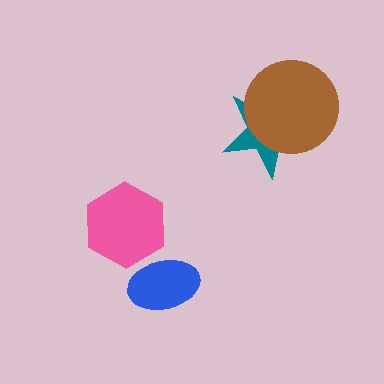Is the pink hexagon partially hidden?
Yes, it is partially covered by another shape.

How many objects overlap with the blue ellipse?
1 object overlaps with the blue ellipse.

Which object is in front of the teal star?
The brown circle is in front of the teal star.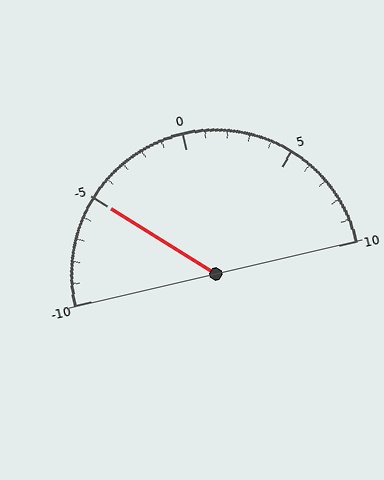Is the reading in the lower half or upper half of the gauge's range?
The reading is in the lower half of the range (-10 to 10).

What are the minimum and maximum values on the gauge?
The gauge ranges from -10 to 10.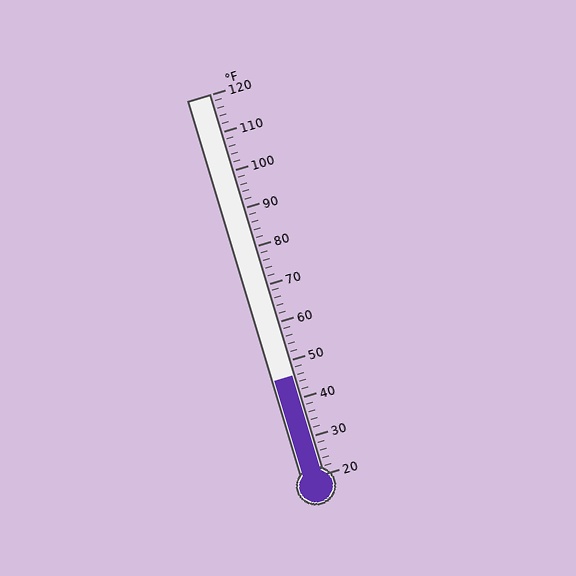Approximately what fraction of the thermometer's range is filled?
The thermometer is filled to approximately 25% of its range.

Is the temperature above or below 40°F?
The temperature is above 40°F.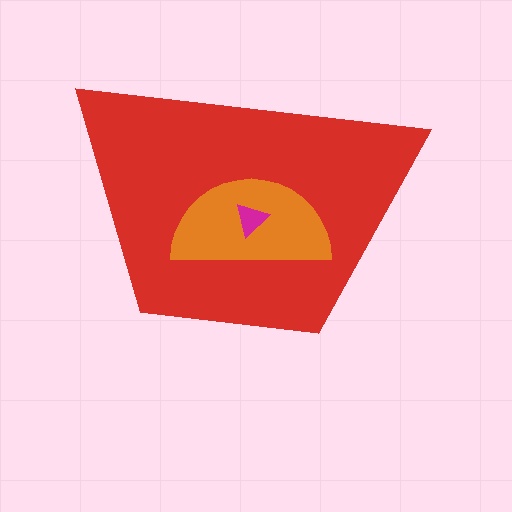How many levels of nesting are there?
3.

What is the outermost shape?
The red trapezoid.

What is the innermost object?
The magenta triangle.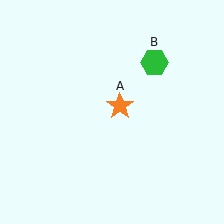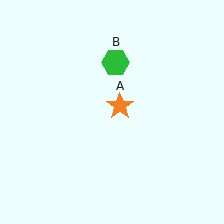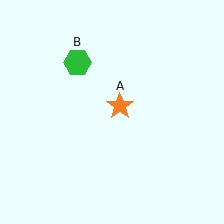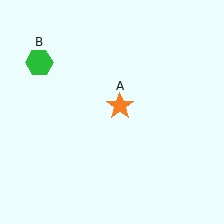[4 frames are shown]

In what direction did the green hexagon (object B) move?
The green hexagon (object B) moved left.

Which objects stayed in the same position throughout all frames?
Orange star (object A) remained stationary.